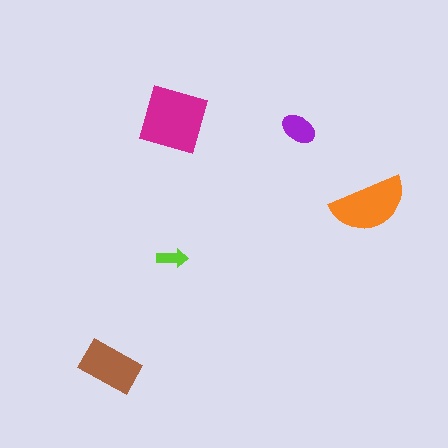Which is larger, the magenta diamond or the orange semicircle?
The magenta diamond.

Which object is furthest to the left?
The brown rectangle is leftmost.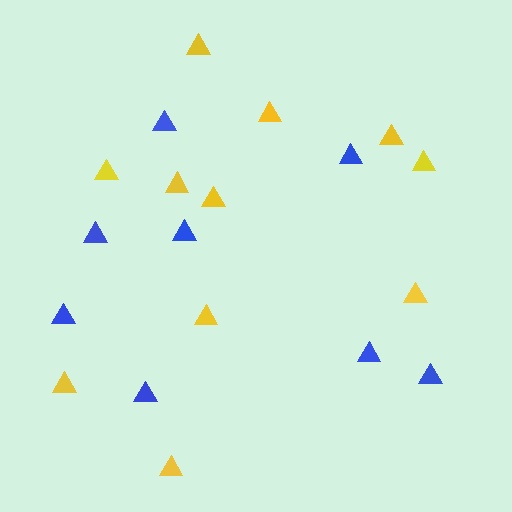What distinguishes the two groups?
There are 2 groups: one group of yellow triangles (11) and one group of blue triangles (8).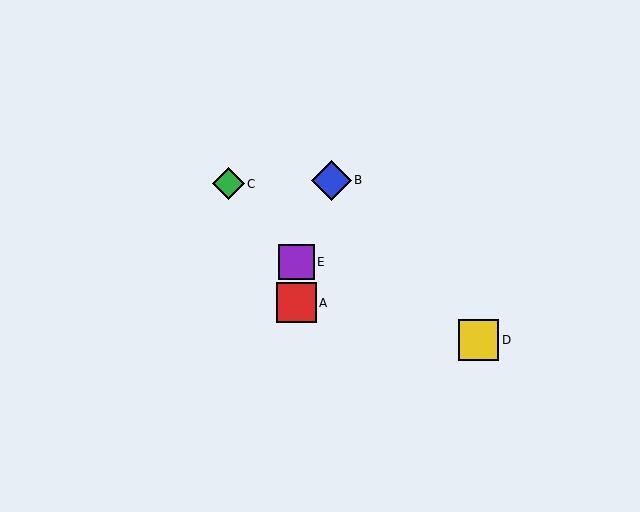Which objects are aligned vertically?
Objects A, E are aligned vertically.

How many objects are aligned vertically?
2 objects (A, E) are aligned vertically.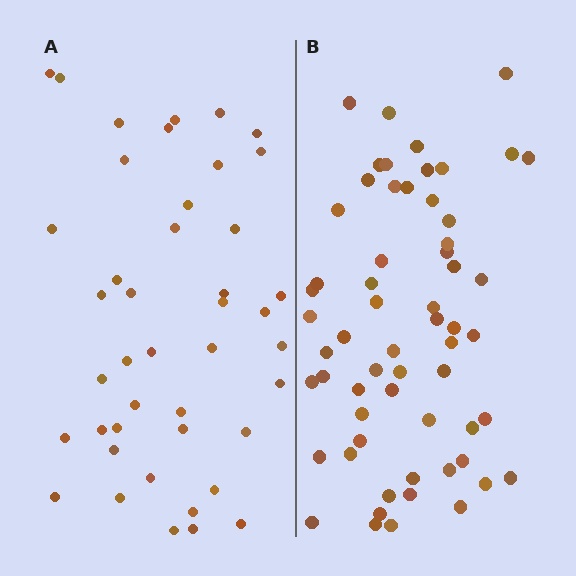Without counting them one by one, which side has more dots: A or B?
Region B (the right region) has more dots.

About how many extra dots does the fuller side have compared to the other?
Region B has approximately 15 more dots than region A.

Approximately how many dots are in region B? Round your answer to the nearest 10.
About 60 dots.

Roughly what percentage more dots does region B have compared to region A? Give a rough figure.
About 40% more.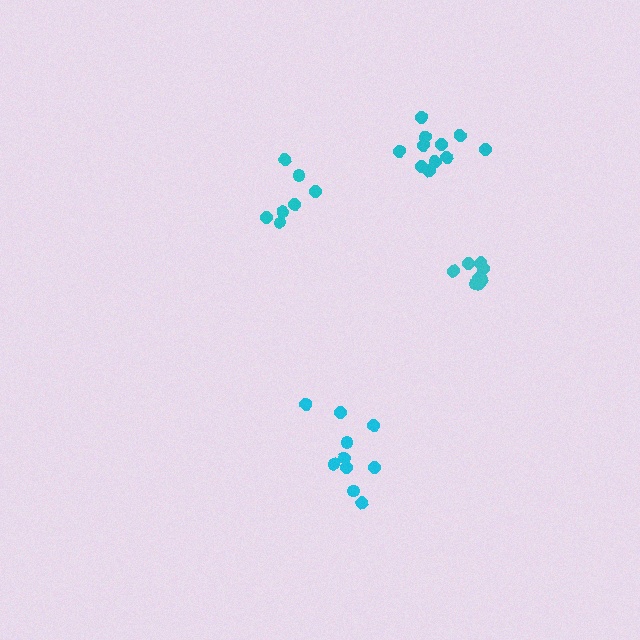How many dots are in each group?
Group 1: 11 dots, Group 2: 8 dots, Group 3: 7 dots, Group 4: 10 dots (36 total).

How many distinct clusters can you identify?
There are 4 distinct clusters.